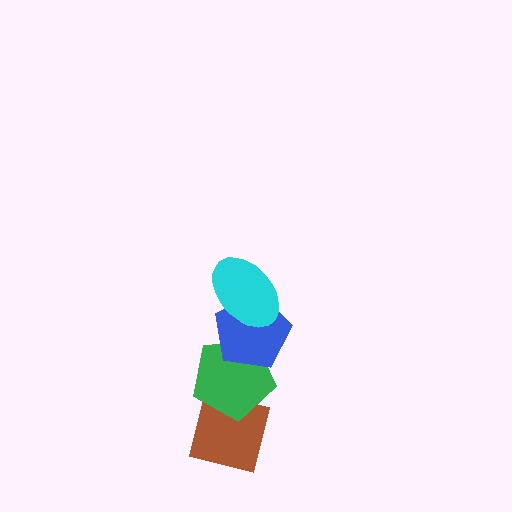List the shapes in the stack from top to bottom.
From top to bottom: the cyan ellipse, the blue pentagon, the green pentagon, the brown square.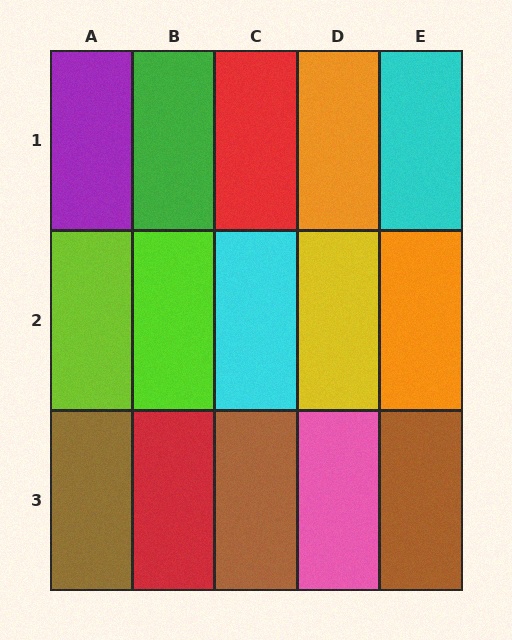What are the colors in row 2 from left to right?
Lime, lime, cyan, yellow, orange.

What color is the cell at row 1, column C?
Red.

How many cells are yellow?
1 cell is yellow.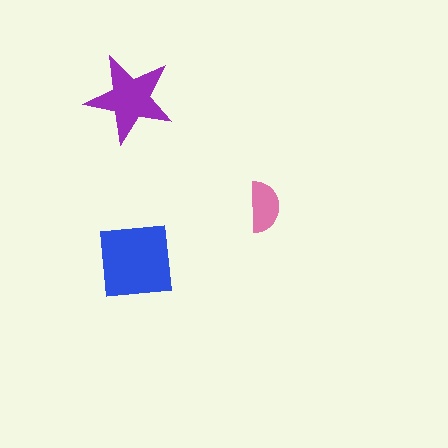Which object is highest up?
The purple star is topmost.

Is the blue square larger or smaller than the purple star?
Larger.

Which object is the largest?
The blue square.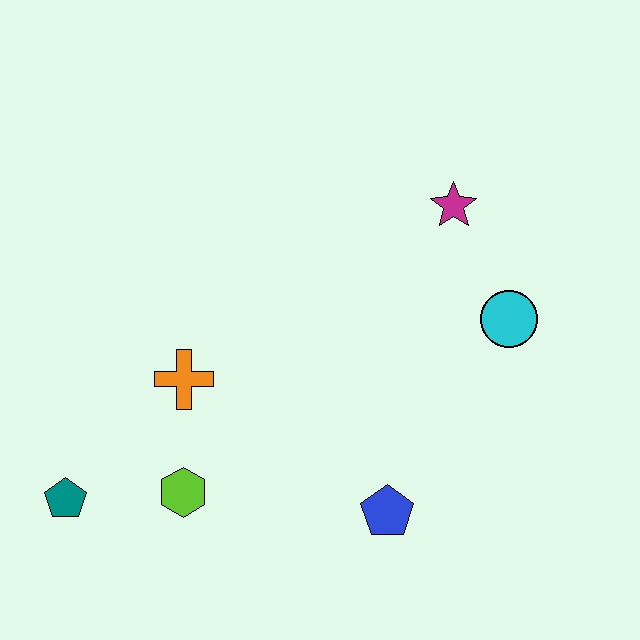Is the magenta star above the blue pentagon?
Yes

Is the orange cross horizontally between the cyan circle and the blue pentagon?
No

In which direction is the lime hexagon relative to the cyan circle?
The lime hexagon is to the left of the cyan circle.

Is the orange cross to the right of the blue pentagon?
No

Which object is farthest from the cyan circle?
The teal pentagon is farthest from the cyan circle.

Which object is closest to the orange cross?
The lime hexagon is closest to the orange cross.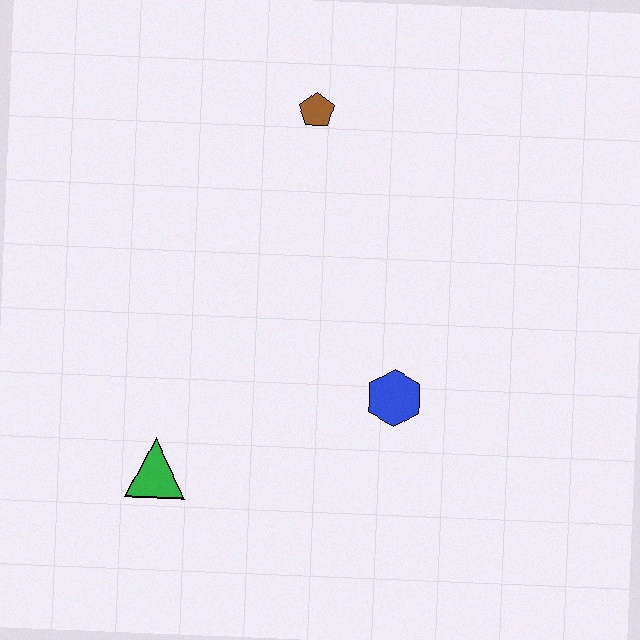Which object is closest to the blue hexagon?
The green triangle is closest to the blue hexagon.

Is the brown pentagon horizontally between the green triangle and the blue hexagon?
Yes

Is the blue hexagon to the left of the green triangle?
No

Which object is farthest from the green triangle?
The brown pentagon is farthest from the green triangle.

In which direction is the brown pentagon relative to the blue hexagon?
The brown pentagon is above the blue hexagon.